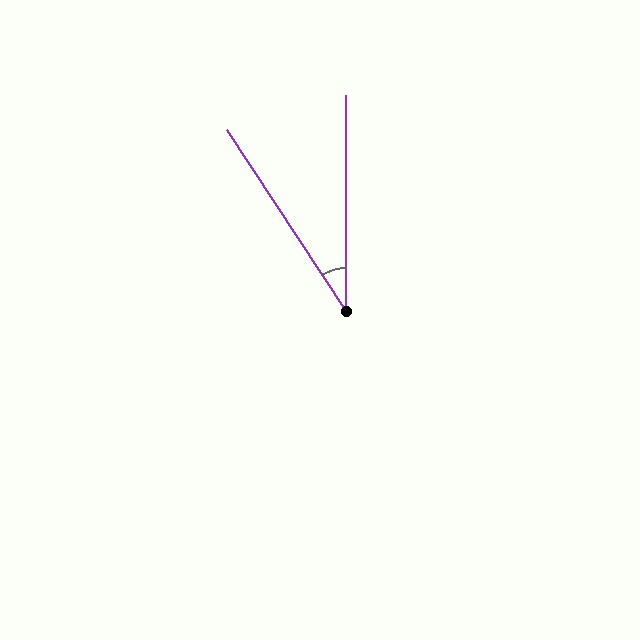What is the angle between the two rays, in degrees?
Approximately 33 degrees.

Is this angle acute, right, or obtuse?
It is acute.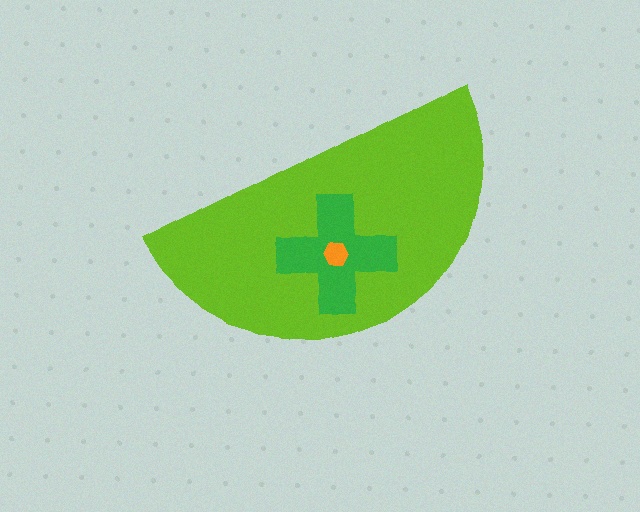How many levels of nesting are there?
3.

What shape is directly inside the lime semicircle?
The green cross.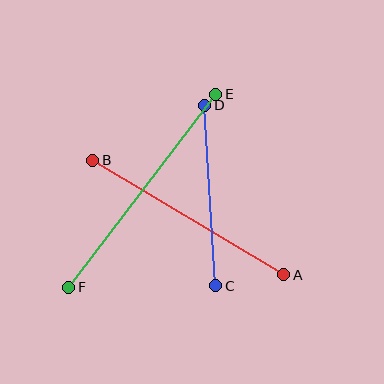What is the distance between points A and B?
The distance is approximately 223 pixels.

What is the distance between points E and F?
The distance is approximately 242 pixels.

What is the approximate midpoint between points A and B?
The midpoint is at approximately (188, 217) pixels.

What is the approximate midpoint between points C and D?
The midpoint is at approximately (210, 195) pixels.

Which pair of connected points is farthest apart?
Points E and F are farthest apart.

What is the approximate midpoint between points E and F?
The midpoint is at approximately (142, 191) pixels.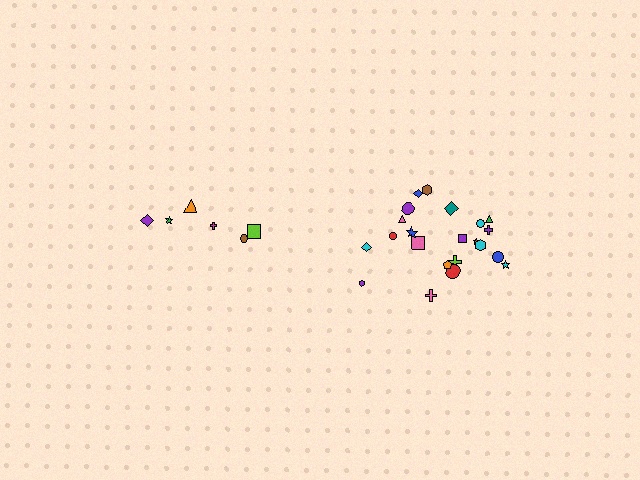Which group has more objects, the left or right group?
The right group.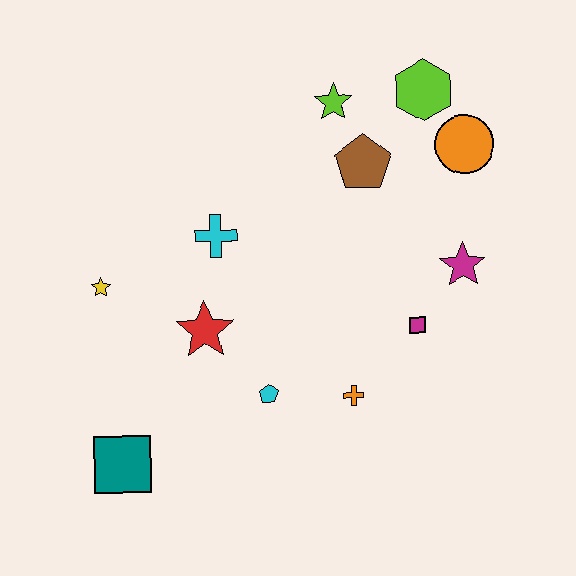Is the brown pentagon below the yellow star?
No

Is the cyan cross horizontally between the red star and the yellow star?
No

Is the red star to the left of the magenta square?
Yes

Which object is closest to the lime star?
The brown pentagon is closest to the lime star.